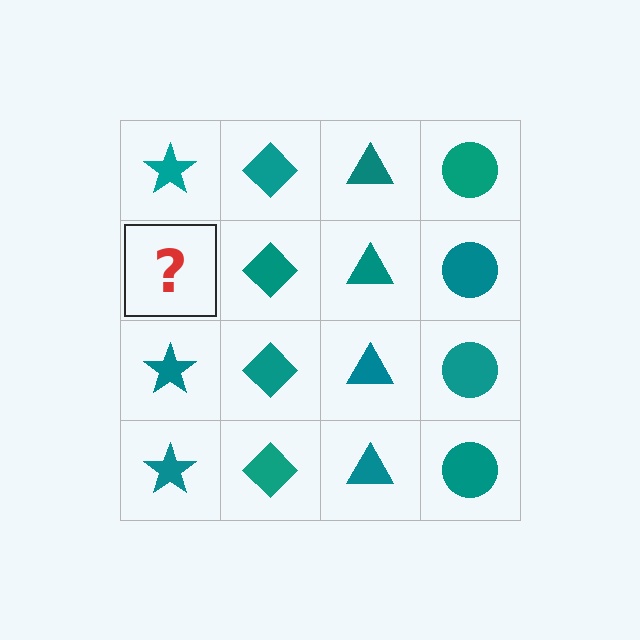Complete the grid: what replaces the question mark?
The question mark should be replaced with a teal star.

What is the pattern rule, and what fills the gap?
The rule is that each column has a consistent shape. The gap should be filled with a teal star.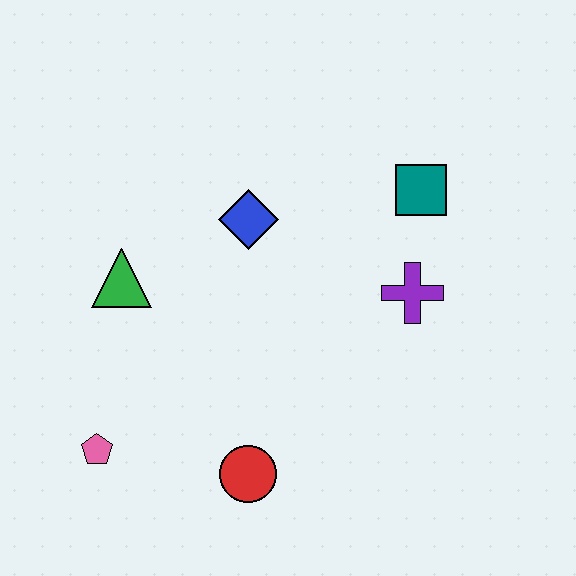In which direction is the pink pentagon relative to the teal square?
The pink pentagon is to the left of the teal square.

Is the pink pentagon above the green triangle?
No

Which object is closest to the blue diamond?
The green triangle is closest to the blue diamond.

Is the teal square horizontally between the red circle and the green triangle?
No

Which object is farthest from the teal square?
The pink pentagon is farthest from the teal square.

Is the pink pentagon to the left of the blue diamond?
Yes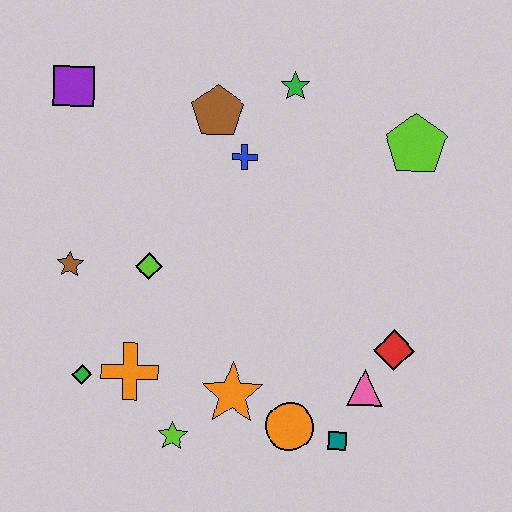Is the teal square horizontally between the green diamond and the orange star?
No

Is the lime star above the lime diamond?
No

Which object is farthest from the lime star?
The lime pentagon is farthest from the lime star.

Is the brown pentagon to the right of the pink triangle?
No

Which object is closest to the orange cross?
The green diamond is closest to the orange cross.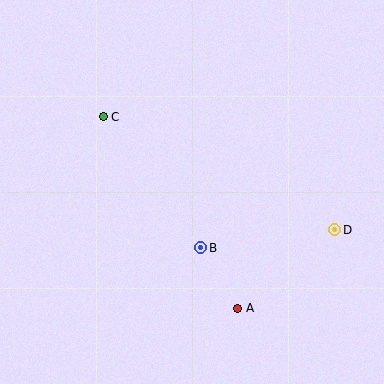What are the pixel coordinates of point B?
Point B is at (201, 248).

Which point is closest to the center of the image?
Point B at (201, 248) is closest to the center.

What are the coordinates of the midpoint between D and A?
The midpoint between D and A is at (286, 269).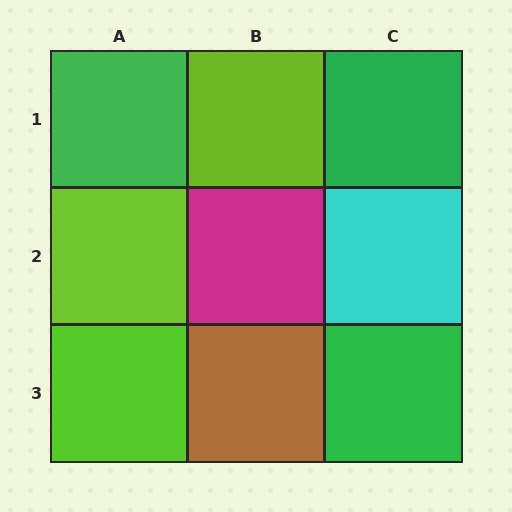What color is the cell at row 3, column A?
Lime.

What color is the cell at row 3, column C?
Green.